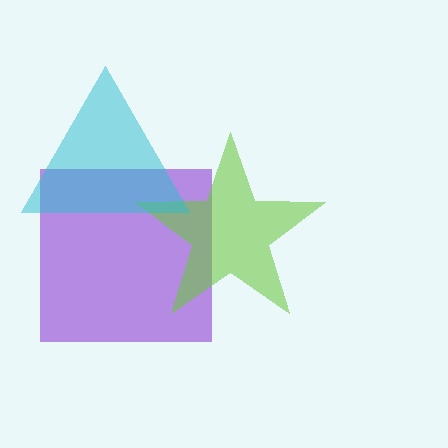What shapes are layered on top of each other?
The layered shapes are: a purple square, a lime star, a cyan triangle.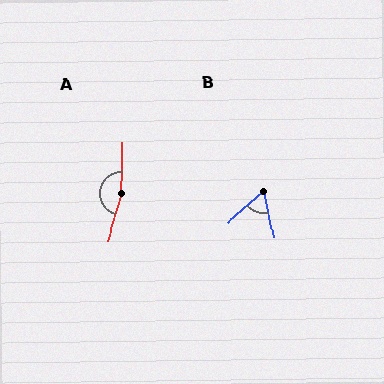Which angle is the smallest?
B, at approximately 60 degrees.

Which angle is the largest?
A, at approximately 166 degrees.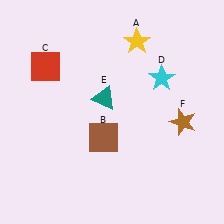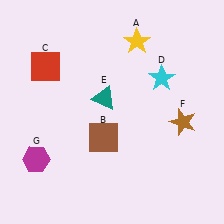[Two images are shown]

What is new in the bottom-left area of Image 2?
A magenta hexagon (G) was added in the bottom-left area of Image 2.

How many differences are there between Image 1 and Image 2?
There is 1 difference between the two images.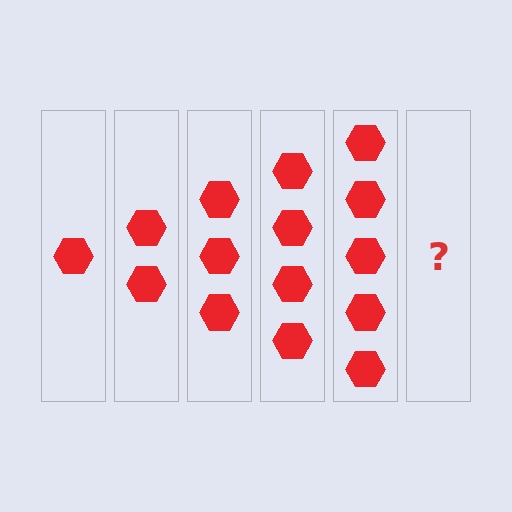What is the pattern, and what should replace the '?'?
The pattern is that each step adds one more hexagon. The '?' should be 6 hexagons.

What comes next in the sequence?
The next element should be 6 hexagons.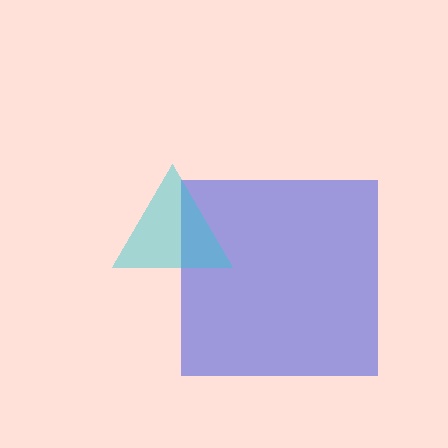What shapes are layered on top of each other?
The layered shapes are: a blue square, a cyan triangle.